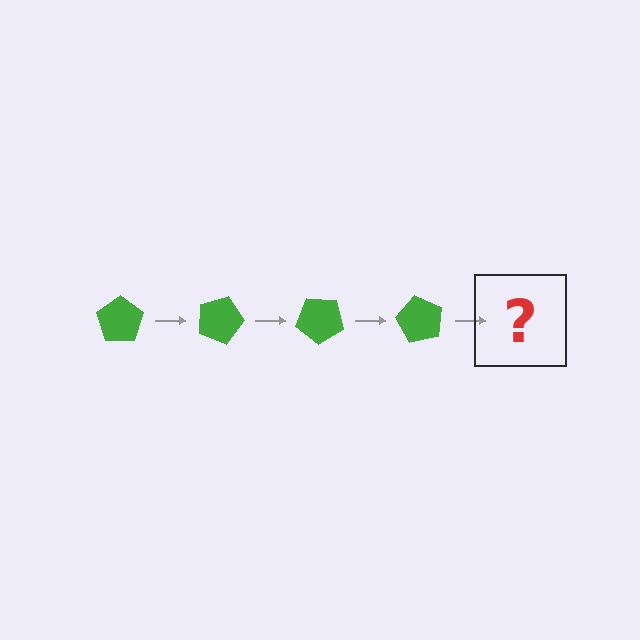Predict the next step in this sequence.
The next step is a green pentagon rotated 80 degrees.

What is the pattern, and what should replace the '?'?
The pattern is that the pentagon rotates 20 degrees each step. The '?' should be a green pentagon rotated 80 degrees.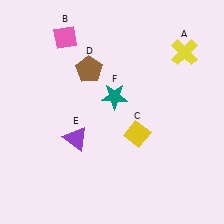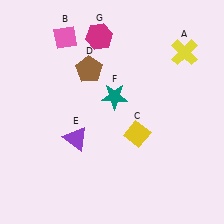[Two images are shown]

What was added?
A magenta hexagon (G) was added in Image 2.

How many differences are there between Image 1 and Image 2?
There is 1 difference between the two images.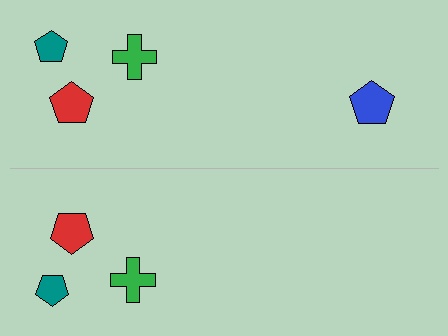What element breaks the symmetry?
A blue pentagon is missing from the bottom side.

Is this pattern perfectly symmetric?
No, the pattern is not perfectly symmetric. A blue pentagon is missing from the bottom side.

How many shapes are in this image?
There are 7 shapes in this image.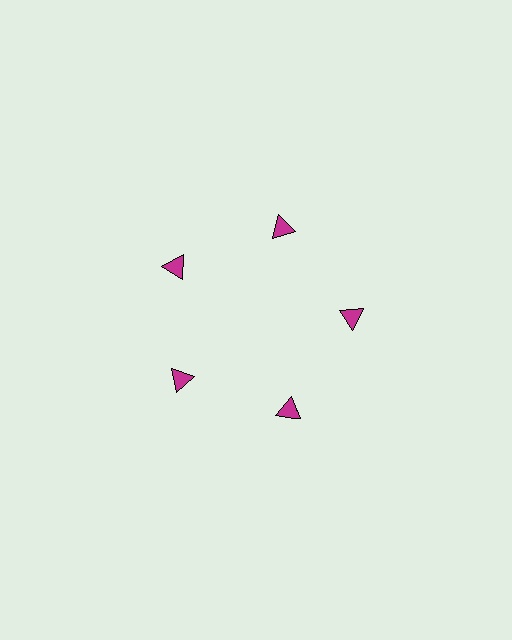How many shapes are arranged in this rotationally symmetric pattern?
There are 5 shapes, arranged in 5 groups of 1.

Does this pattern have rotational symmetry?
Yes, this pattern has 5-fold rotational symmetry. It looks the same after rotating 72 degrees around the center.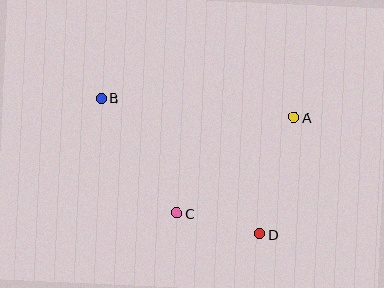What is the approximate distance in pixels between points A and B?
The distance between A and B is approximately 194 pixels.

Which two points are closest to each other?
Points C and D are closest to each other.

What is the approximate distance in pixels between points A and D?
The distance between A and D is approximately 122 pixels.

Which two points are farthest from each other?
Points B and D are farthest from each other.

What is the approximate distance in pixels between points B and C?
The distance between B and C is approximately 138 pixels.